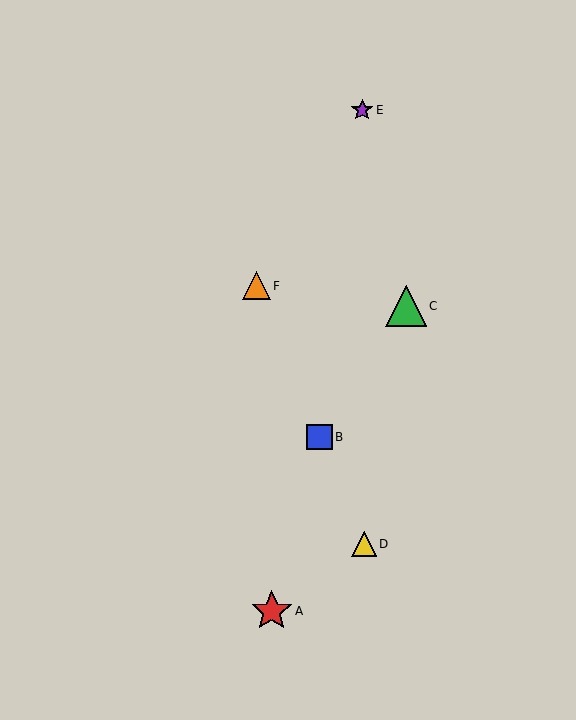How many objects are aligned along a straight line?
3 objects (B, D, F) are aligned along a straight line.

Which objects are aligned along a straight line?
Objects B, D, F are aligned along a straight line.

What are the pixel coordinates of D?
Object D is at (364, 544).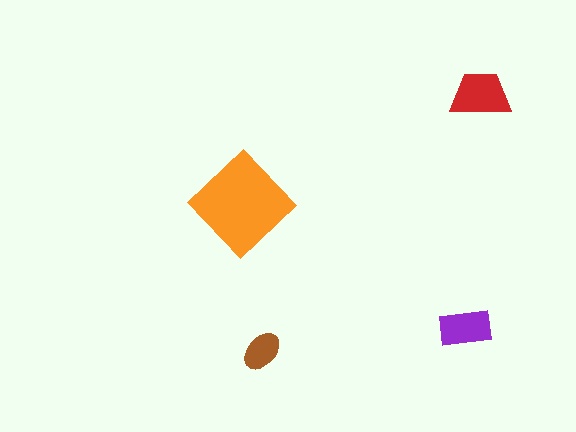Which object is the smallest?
The brown ellipse.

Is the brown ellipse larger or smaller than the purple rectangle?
Smaller.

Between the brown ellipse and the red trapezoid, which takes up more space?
The red trapezoid.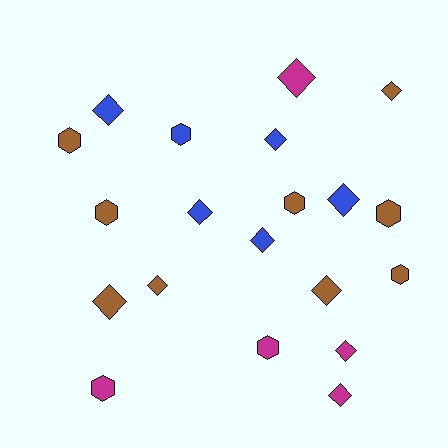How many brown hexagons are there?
There are 5 brown hexagons.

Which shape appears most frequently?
Diamond, with 12 objects.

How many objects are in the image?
There are 20 objects.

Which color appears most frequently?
Brown, with 9 objects.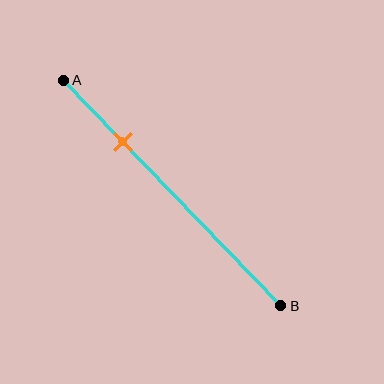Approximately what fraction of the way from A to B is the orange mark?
The orange mark is approximately 25% of the way from A to B.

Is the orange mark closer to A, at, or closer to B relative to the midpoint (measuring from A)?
The orange mark is closer to point A than the midpoint of segment AB.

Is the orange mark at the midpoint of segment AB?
No, the mark is at about 25% from A, not at the 50% midpoint.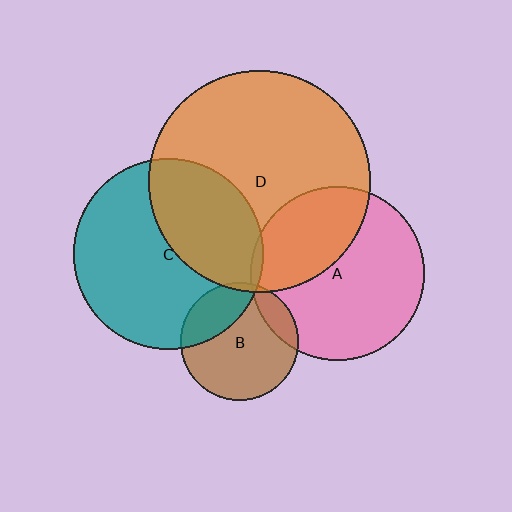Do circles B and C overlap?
Yes.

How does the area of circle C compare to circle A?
Approximately 1.2 times.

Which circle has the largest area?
Circle D (orange).